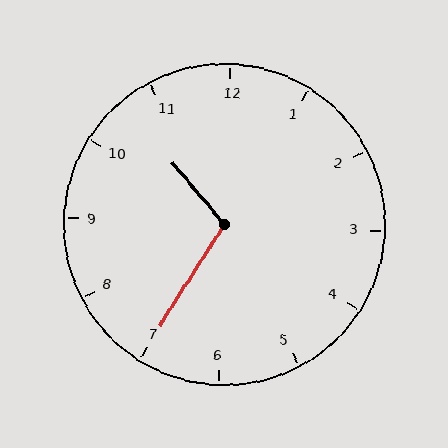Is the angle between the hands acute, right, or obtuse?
It is obtuse.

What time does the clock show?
10:35.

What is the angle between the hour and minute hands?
Approximately 108 degrees.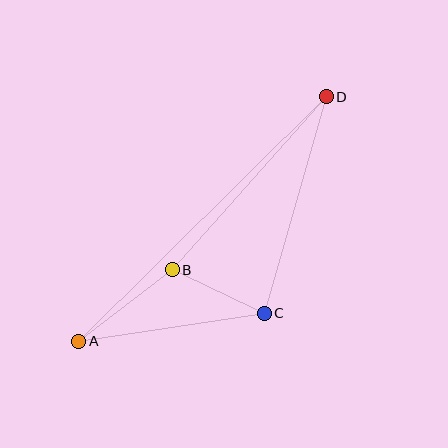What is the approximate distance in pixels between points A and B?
The distance between A and B is approximately 118 pixels.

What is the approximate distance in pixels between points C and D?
The distance between C and D is approximately 225 pixels.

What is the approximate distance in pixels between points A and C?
The distance between A and C is approximately 188 pixels.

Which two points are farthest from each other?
Points A and D are farthest from each other.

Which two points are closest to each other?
Points B and C are closest to each other.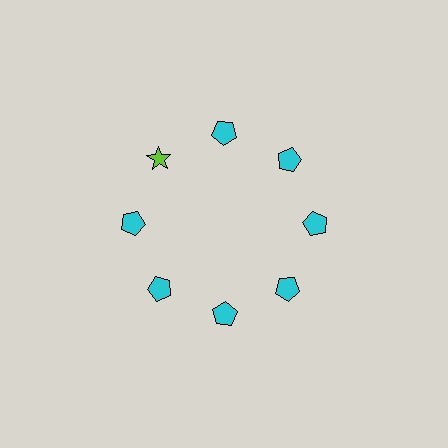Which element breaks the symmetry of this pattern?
The lime star at roughly the 10 o'clock position breaks the symmetry. All other shapes are cyan pentagons.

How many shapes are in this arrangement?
There are 8 shapes arranged in a ring pattern.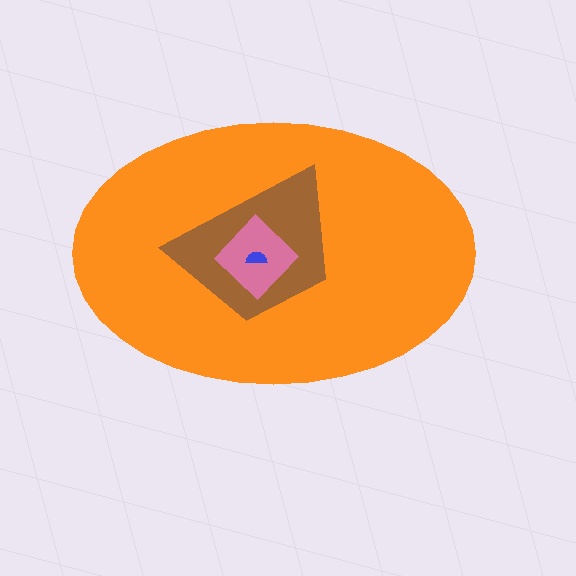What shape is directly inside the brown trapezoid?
The pink diamond.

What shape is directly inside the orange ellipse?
The brown trapezoid.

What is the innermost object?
The blue semicircle.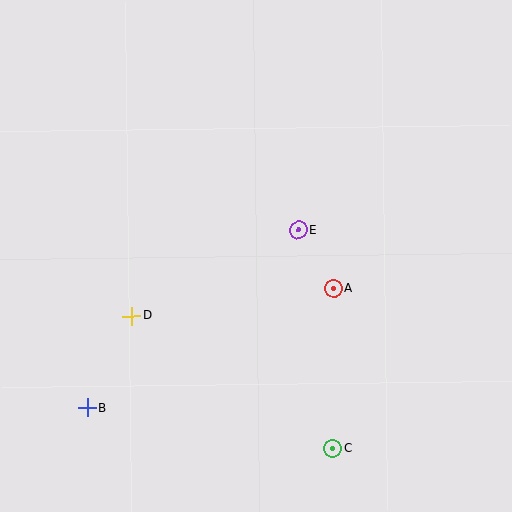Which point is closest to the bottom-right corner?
Point C is closest to the bottom-right corner.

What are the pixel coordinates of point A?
Point A is at (334, 288).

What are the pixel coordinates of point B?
Point B is at (87, 408).